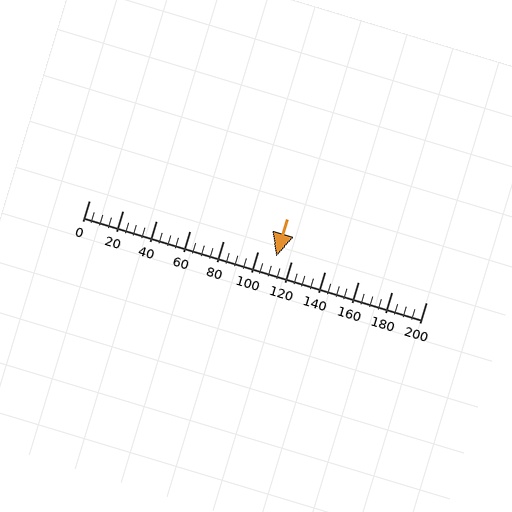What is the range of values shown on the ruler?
The ruler shows values from 0 to 200.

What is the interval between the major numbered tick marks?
The major tick marks are spaced 20 units apart.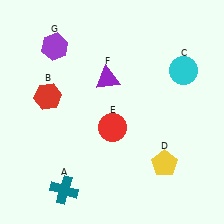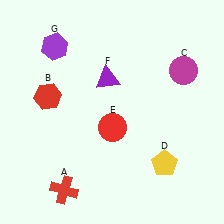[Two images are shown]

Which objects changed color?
A changed from teal to red. C changed from cyan to magenta.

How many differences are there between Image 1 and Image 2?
There are 2 differences between the two images.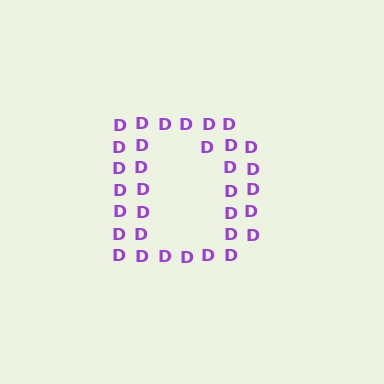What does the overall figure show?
The overall figure shows the letter D.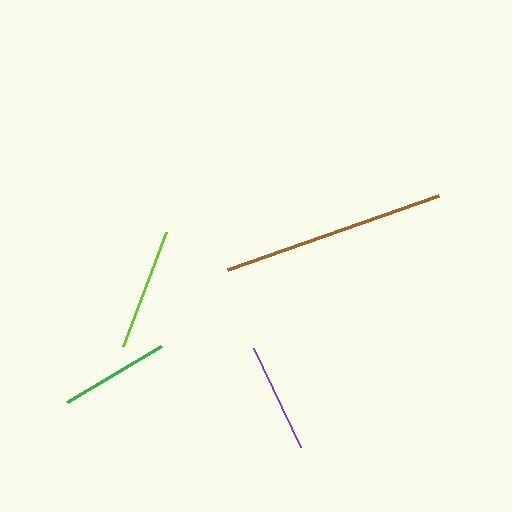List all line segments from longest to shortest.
From longest to shortest: brown, lime, purple, green.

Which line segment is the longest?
The brown line is the longest at approximately 223 pixels.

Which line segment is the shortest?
The green line is the shortest at approximately 109 pixels.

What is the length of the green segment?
The green segment is approximately 109 pixels long.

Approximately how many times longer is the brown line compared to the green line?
The brown line is approximately 2.1 times the length of the green line.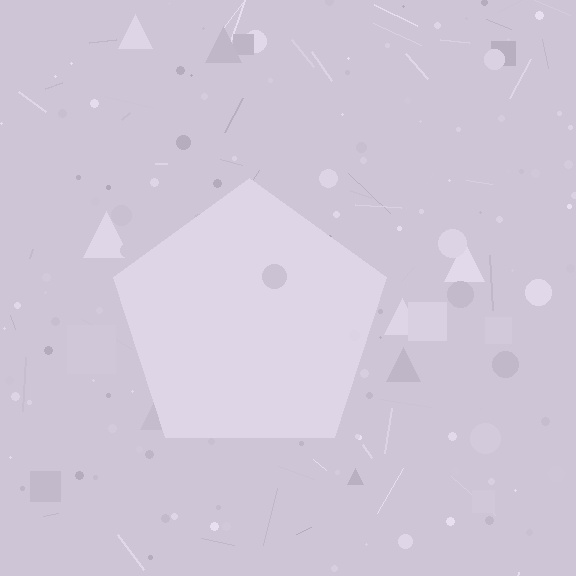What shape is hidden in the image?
A pentagon is hidden in the image.